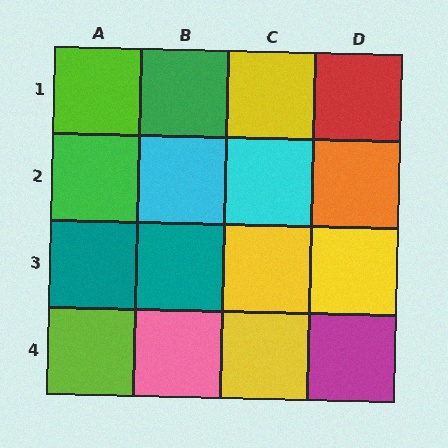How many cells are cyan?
2 cells are cyan.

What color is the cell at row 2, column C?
Cyan.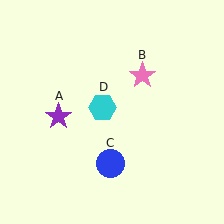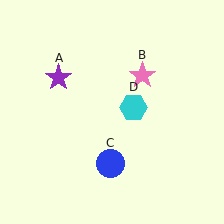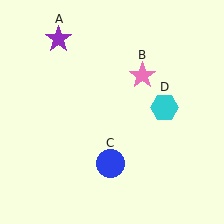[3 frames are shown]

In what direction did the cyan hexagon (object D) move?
The cyan hexagon (object D) moved right.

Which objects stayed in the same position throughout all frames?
Pink star (object B) and blue circle (object C) remained stationary.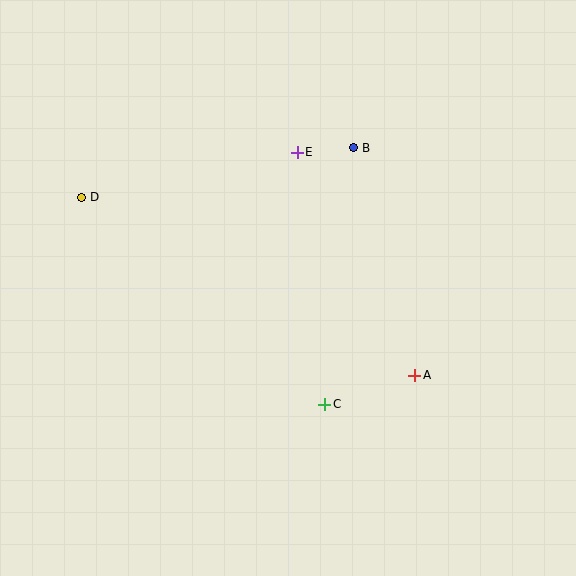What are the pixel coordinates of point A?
Point A is at (415, 375).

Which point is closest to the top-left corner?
Point D is closest to the top-left corner.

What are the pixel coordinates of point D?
Point D is at (82, 197).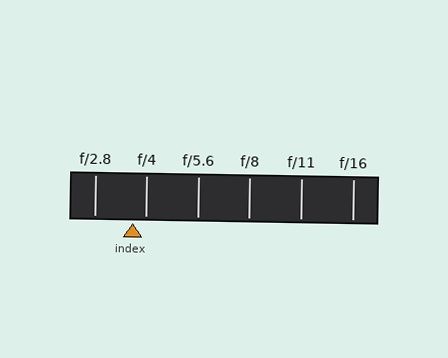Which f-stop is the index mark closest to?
The index mark is closest to f/4.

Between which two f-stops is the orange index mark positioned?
The index mark is between f/2.8 and f/4.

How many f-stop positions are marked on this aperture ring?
There are 6 f-stop positions marked.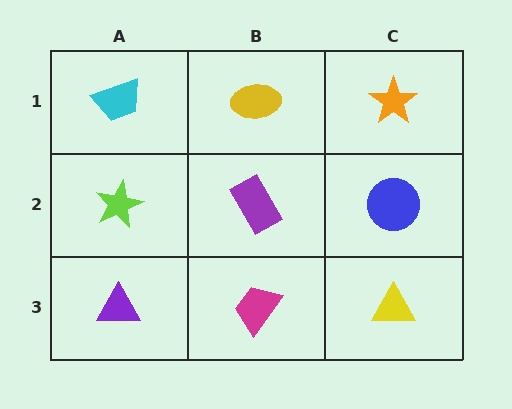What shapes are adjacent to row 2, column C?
An orange star (row 1, column C), a yellow triangle (row 3, column C), a purple rectangle (row 2, column B).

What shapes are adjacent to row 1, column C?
A blue circle (row 2, column C), a yellow ellipse (row 1, column B).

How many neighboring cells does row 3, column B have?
3.